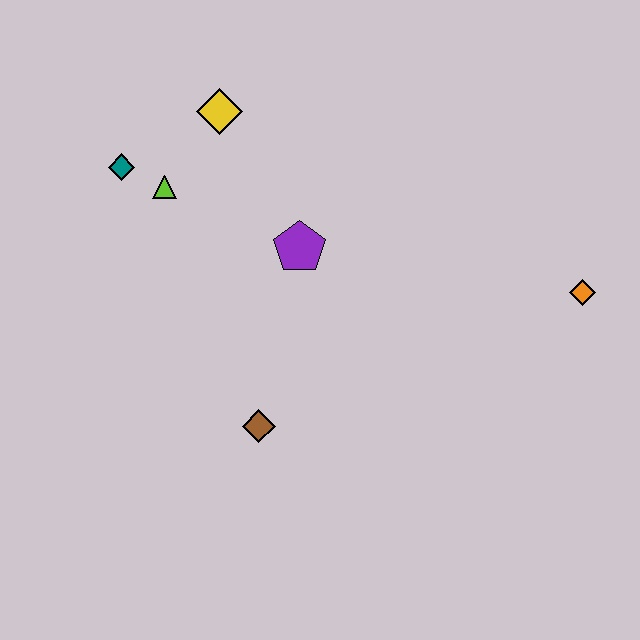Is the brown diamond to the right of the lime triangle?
Yes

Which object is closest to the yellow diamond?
The lime triangle is closest to the yellow diamond.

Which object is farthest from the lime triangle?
The orange diamond is farthest from the lime triangle.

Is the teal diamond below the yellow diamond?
Yes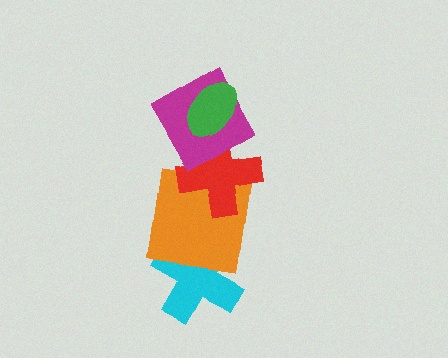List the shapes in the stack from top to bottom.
From top to bottom: the green ellipse, the magenta square, the red cross, the orange square, the cyan cross.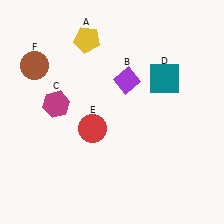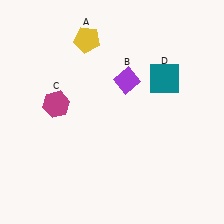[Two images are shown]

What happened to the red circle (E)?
The red circle (E) was removed in Image 2. It was in the bottom-left area of Image 1.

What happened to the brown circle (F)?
The brown circle (F) was removed in Image 2. It was in the top-left area of Image 1.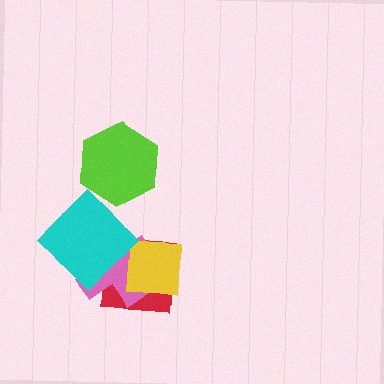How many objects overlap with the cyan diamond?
2 objects overlap with the cyan diamond.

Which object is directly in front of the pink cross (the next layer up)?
The yellow square is directly in front of the pink cross.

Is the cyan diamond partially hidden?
No, no other shape covers it.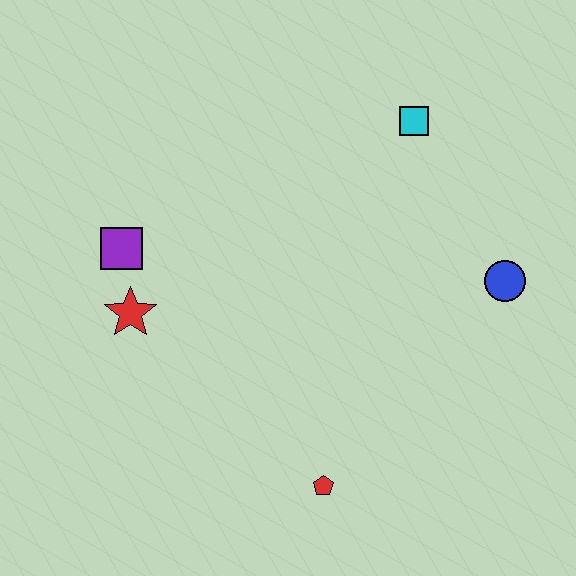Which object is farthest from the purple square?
The blue circle is farthest from the purple square.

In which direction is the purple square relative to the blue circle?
The purple square is to the left of the blue circle.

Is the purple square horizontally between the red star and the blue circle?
No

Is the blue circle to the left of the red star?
No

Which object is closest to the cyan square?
The blue circle is closest to the cyan square.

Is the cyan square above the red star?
Yes